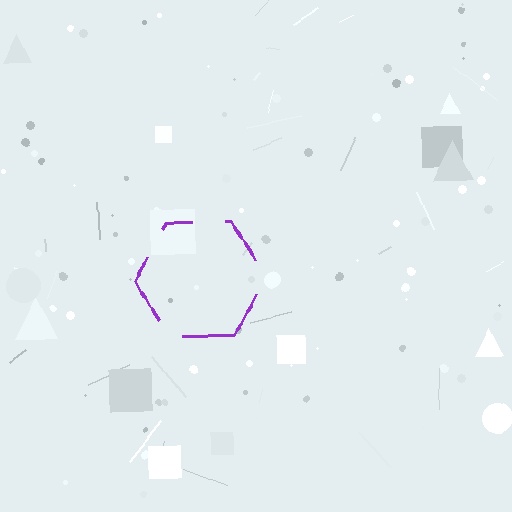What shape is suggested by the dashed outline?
The dashed outline suggests a hexagon.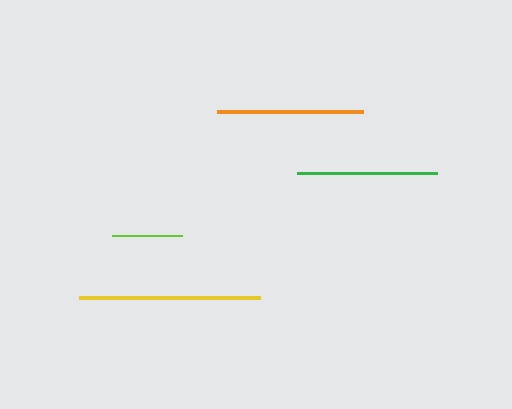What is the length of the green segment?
The green segment is approximately 140 pixels long.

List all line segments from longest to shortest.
From longest to shortest: yellow, orange, green, lime.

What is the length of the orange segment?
The orange segment is approximately 146 pixels long.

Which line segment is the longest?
The yellow line is the longest at approximately 181 pixels.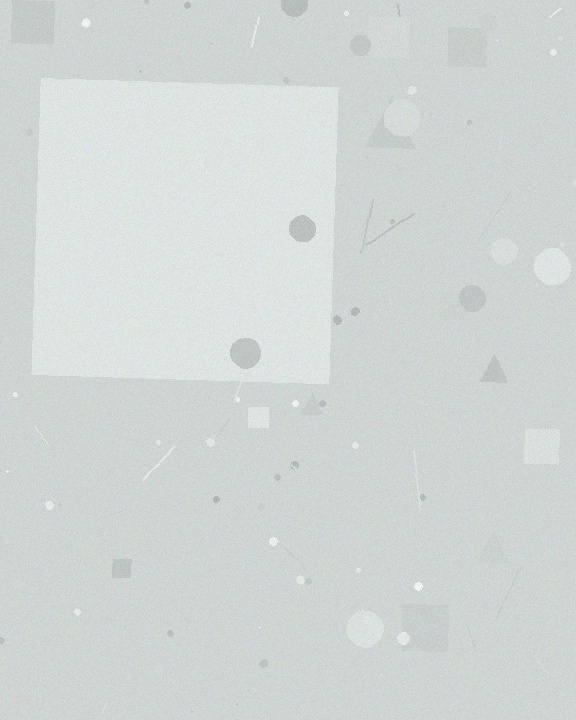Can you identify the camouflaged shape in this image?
The camouflaged shape is a square.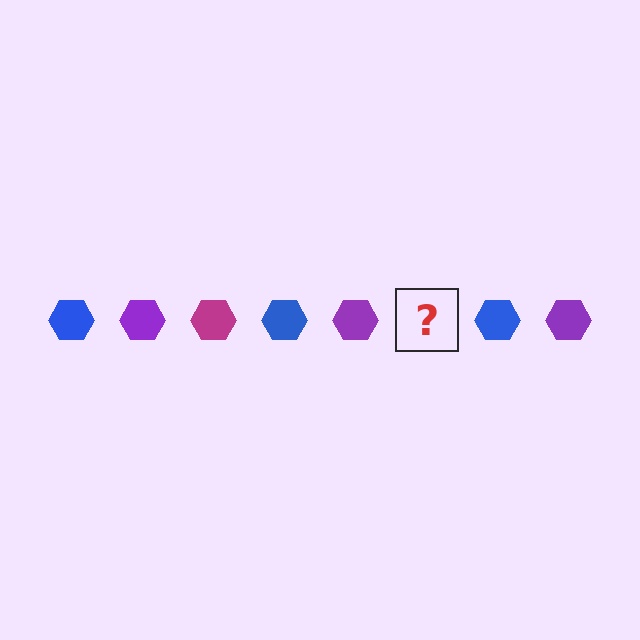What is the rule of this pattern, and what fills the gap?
The rule is that the pattern cycles through blue, purple, magenta hexagons. The gap should be filled with a magenta hexagon.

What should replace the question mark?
The question mark should be replaced with a magenta hexagon.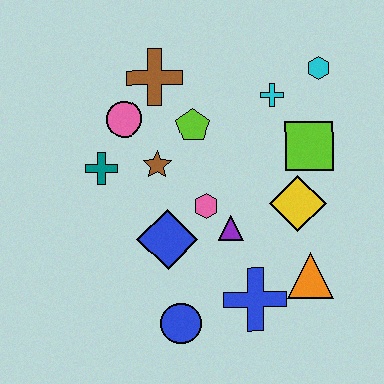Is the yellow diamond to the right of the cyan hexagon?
No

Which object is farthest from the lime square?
The blue circle is farthest from the lime square.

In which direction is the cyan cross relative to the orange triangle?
The cyan cross is above the orange triangle.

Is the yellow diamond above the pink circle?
No